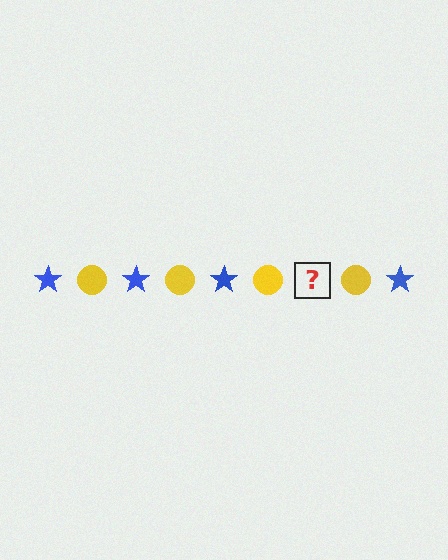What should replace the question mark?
The question mark should be replaced with a blue star.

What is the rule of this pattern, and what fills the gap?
The rule is that the pattern alternates between blue star and yellow circle. The gap should be filled with a blue star.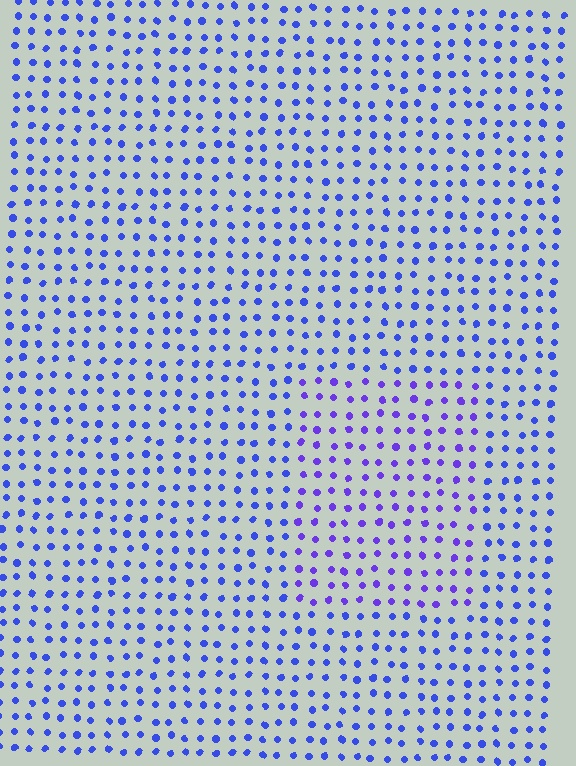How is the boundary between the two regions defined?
The boundary is defined purely by a slight shift in hue (about 26 degrees). Spacing, size, and orientation are identical on both sides.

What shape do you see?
I see a rectangle.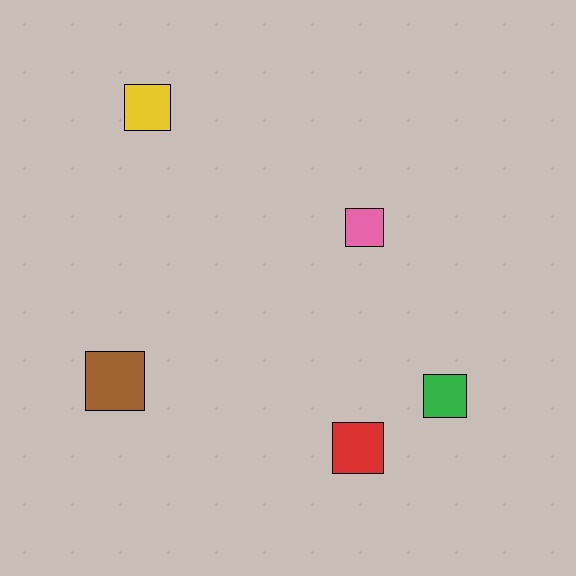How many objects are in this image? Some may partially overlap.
There are 5 objects.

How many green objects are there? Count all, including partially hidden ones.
There is 1 green object.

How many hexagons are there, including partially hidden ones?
There are no hexagons.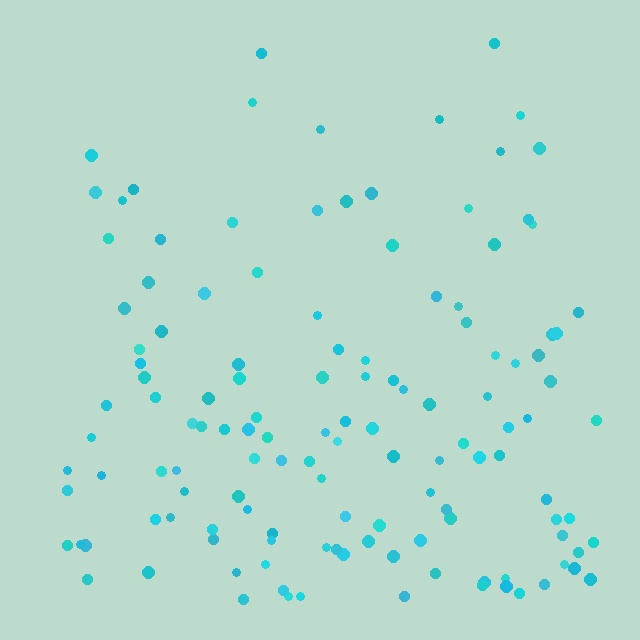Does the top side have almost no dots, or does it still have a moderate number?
Still a moderate number, just noticeably fewer than the bottom.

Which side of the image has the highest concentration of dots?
The bottom.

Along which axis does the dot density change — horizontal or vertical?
Vertical.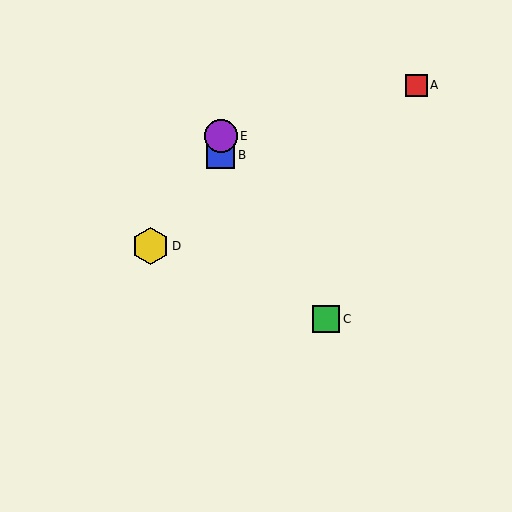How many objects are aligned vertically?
2 objects (B, E) are aligned vertically.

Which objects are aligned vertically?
Objects B, E are aligned vertically.